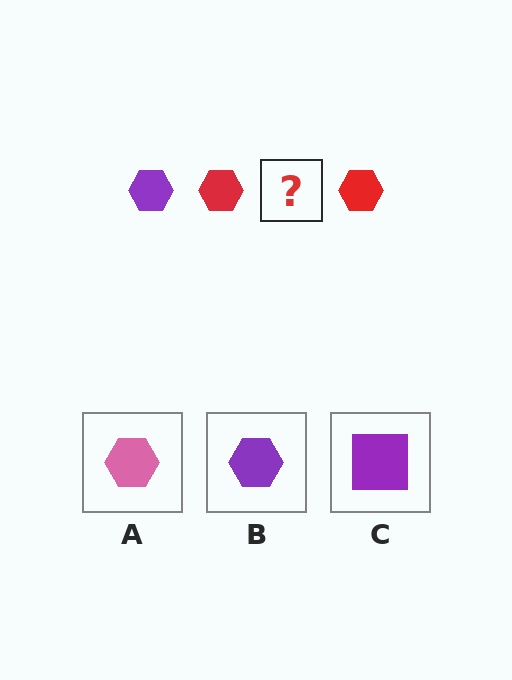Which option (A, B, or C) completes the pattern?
B.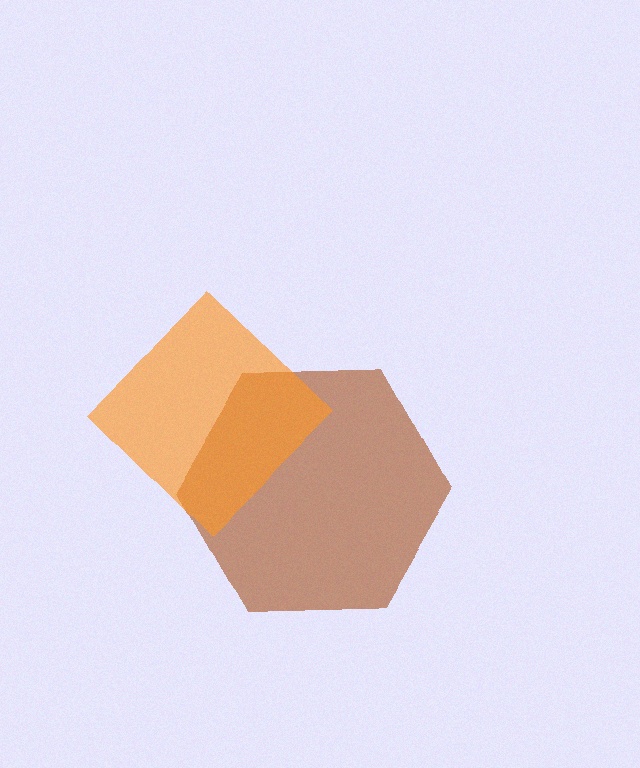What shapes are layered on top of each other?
The layered shapes are: a brown hexagon, an orange diamond.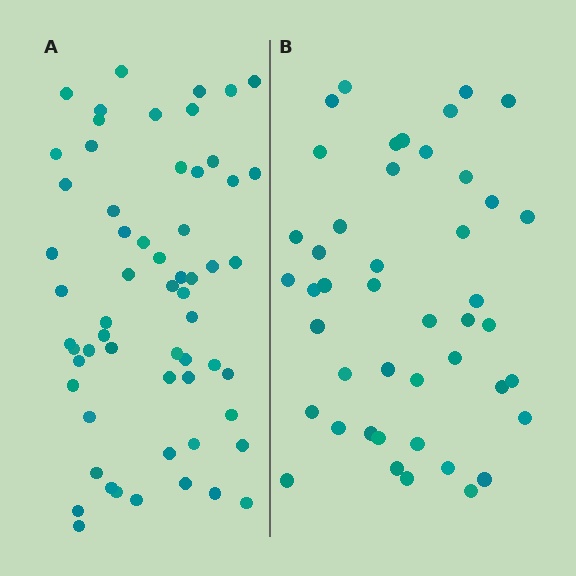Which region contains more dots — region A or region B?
Region A (the left region) has more dots.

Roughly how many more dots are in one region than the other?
Region A has approximately 15 more dots than region B.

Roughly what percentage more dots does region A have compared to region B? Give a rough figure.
About 35% more.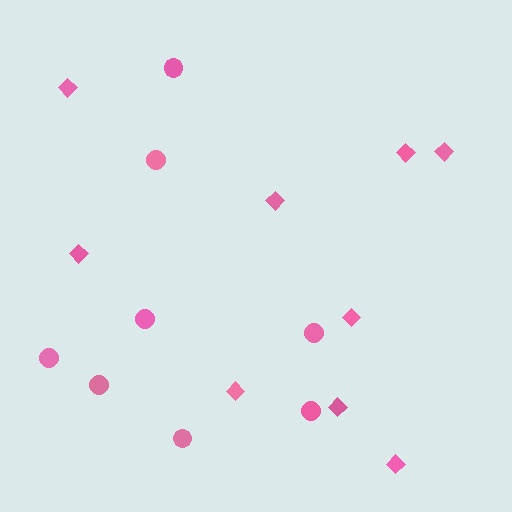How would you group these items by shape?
There are 2 groups: one group of diamonds (9) and one group of circles (8).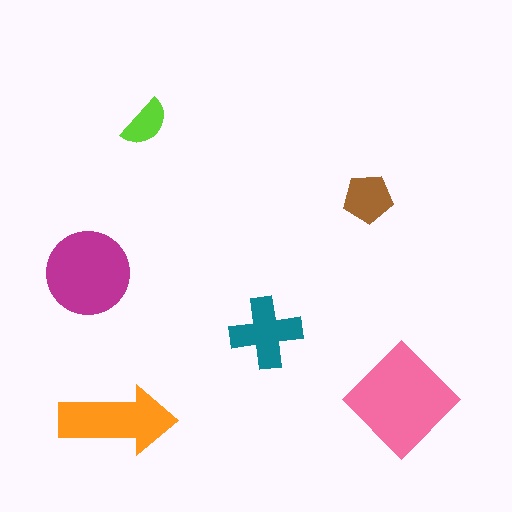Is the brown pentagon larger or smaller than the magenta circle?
Smaller.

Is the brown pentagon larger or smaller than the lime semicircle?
Larger.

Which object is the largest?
The pink diamond.